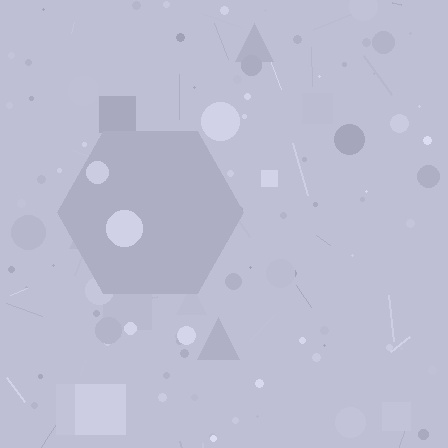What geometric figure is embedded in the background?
A hexagon is embedded in the background.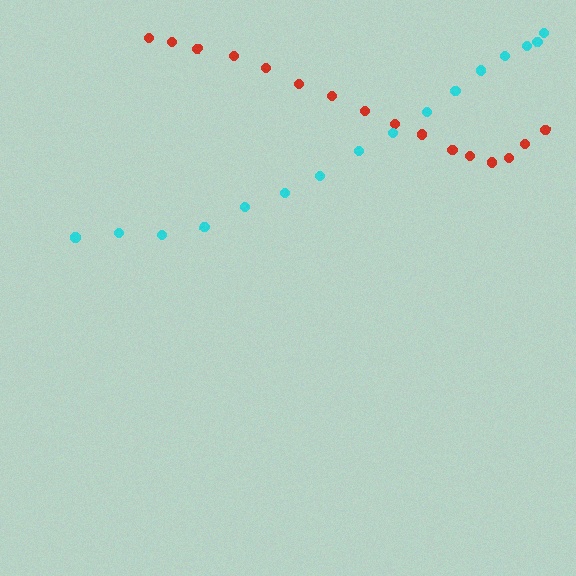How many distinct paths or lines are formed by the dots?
There are 2 distinct paths.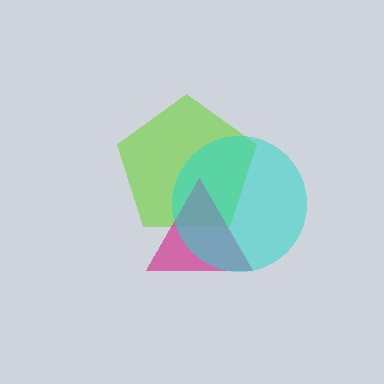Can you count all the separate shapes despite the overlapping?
Yes, there are 3 separate shapes.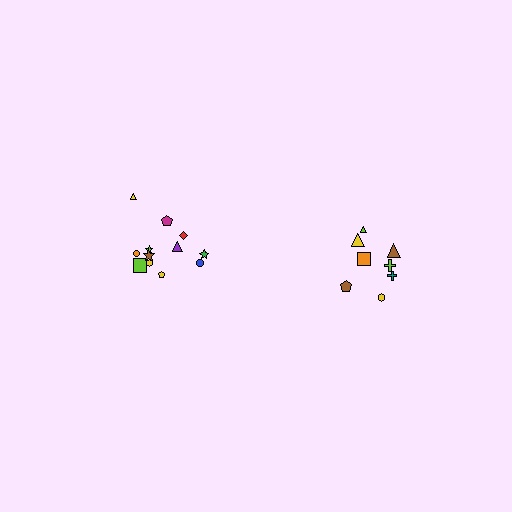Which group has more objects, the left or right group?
The left group.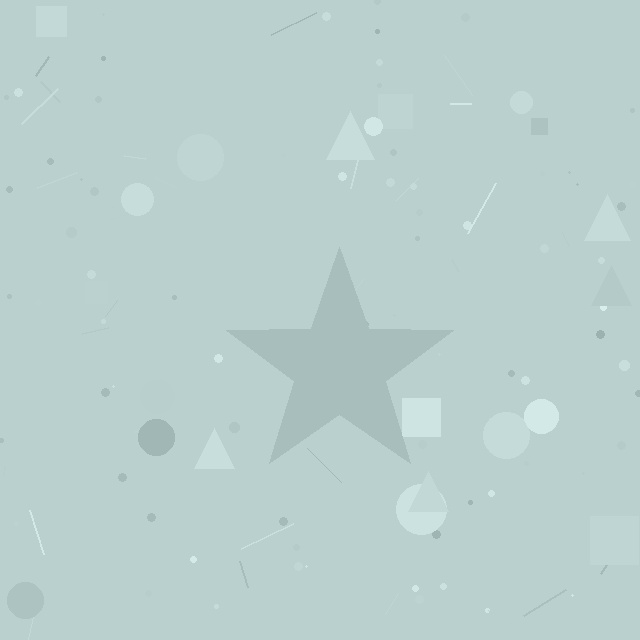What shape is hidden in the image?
A star is hidden in the image.